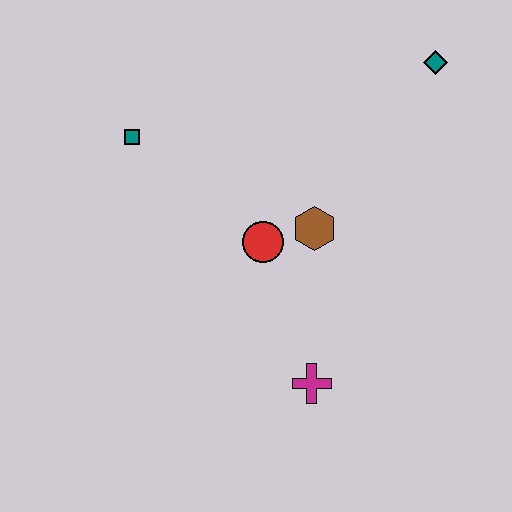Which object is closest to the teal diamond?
The brown hexagon is closest to the teal diamond.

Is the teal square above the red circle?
Yes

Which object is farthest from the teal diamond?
The magenta cross is farthest from the teal diamond.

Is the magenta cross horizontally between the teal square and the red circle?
No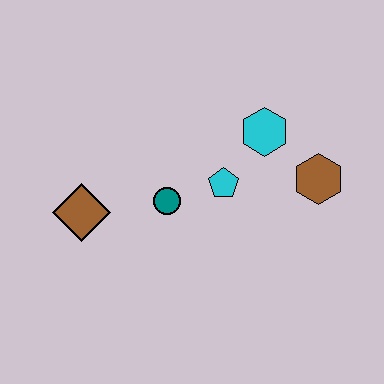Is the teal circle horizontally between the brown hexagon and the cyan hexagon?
No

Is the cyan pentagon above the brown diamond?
Yes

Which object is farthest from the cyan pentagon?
The brown diamond is farthest from the cyan pentagon.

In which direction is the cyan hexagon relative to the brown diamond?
The cyan hexagon is to the right of the brown diamond.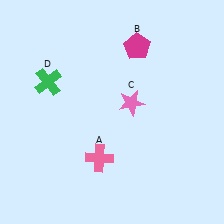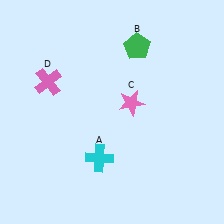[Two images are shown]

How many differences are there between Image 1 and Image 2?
There are 3 differences between the two images.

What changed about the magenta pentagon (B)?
In Image 1, B is magenta. In Image 2, it changed to green.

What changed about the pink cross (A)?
In Image 1, A is pink. In Image 2, it changed to cyan.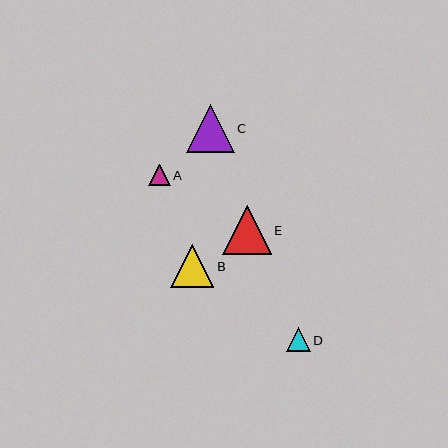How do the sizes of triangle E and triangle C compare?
Triangle E and triangle C are approximately the same size.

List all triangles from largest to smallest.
From largest to smallest: E, C, B, D, A.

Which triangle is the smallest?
Triangle A is the smallest with a size of approximately 22 pixels.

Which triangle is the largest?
Triangle E is the largest with a size of approximately 49 pixels.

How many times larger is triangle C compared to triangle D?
Triangle C is approximately 2.0 times the size of triangle D.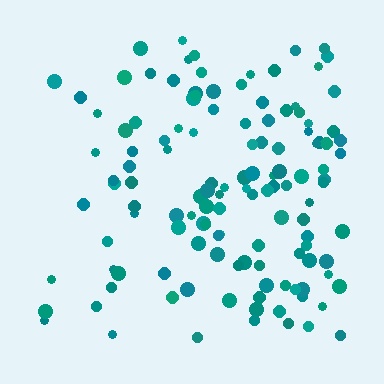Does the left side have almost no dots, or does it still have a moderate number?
Still a moderate number, just noticeably fewer than the right.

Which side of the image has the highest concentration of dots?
The right.